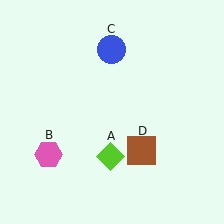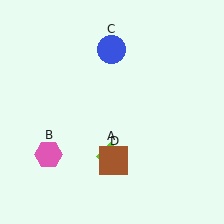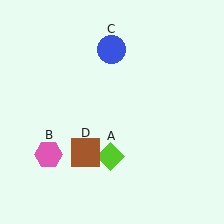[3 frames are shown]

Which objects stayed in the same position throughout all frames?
Lime diamond (object A) and pink hexagon (object B) and blue circle (object C) remained stationary.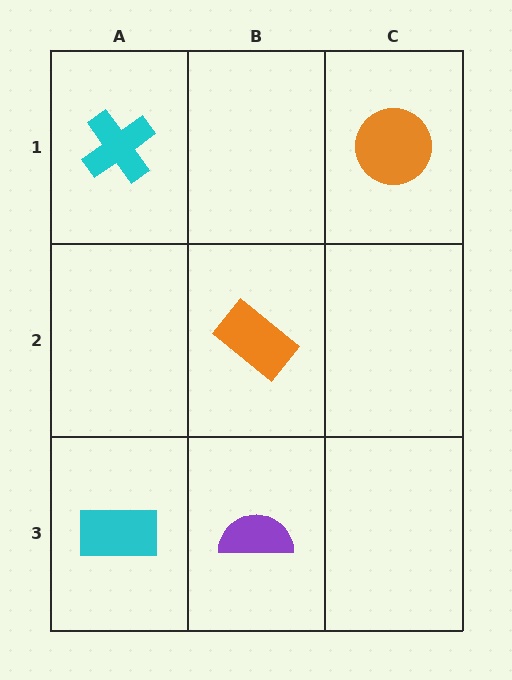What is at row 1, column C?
An orange circle.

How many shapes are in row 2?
1 shape.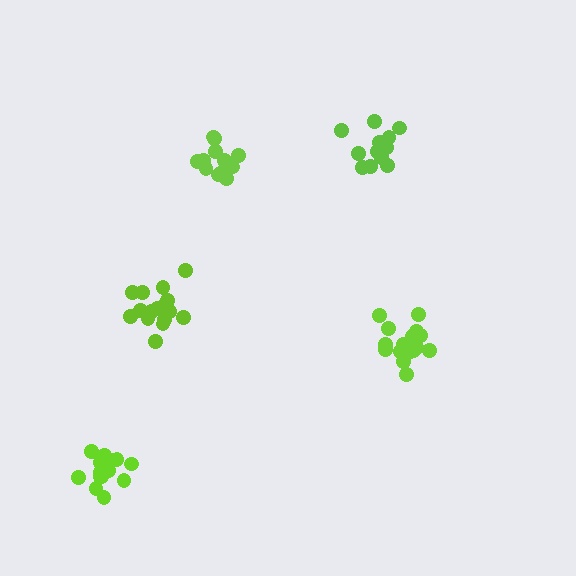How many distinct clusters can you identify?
There are 5 distinct clusters.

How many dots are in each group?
Group 1: 17 dots, Group 2: 13 dots, Group 3: 18 dots, Group 4: 13 dots, Group 5: 16 dots (77 total).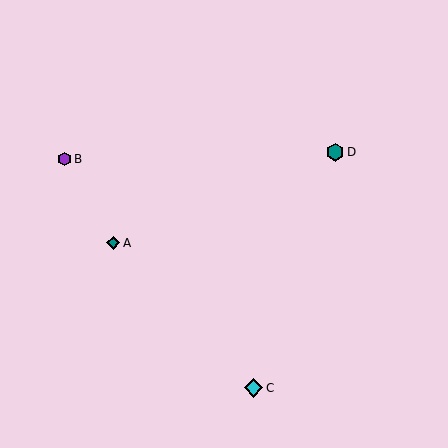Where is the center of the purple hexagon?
The center of the purple hexagon is at (64, 159).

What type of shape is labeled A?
Shape A is a teal diamond.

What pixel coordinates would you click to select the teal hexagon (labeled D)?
Click at (335, 152) to select the teal hexagon D.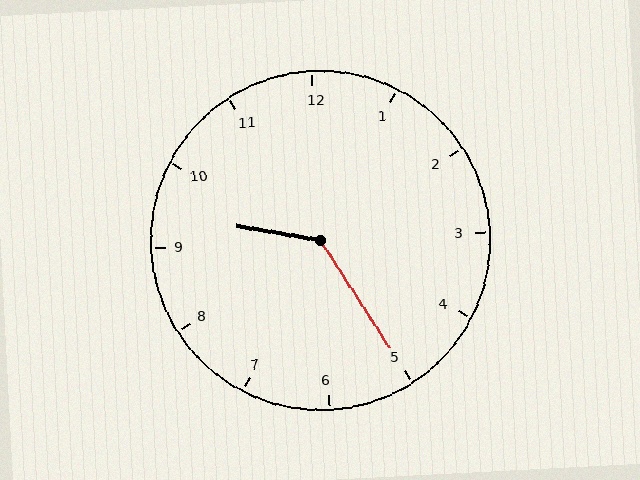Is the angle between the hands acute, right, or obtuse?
It is obtuse.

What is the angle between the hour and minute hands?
Approximately 132 degrees.